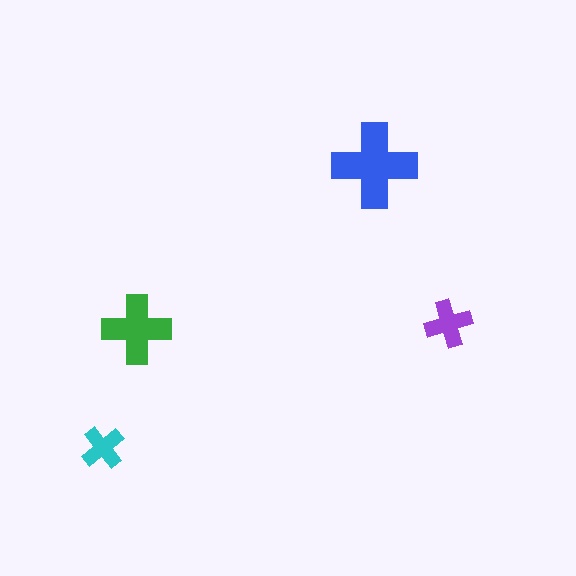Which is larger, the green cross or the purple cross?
The green one.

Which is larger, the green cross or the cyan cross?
The green one.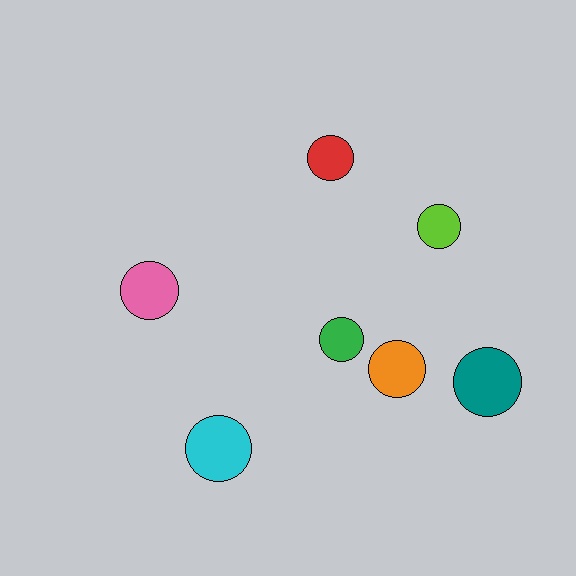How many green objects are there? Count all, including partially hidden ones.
There is 1 green object.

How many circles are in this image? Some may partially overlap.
There are 7 circles.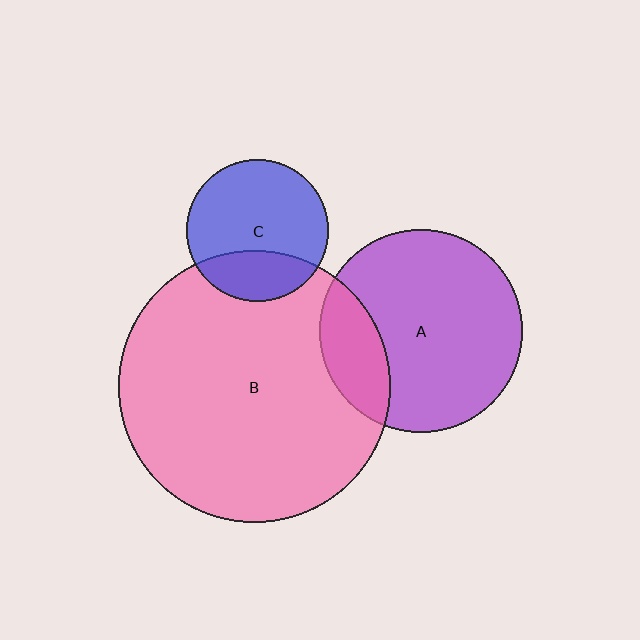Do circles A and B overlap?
Yes.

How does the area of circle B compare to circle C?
Approximately 3.7 times.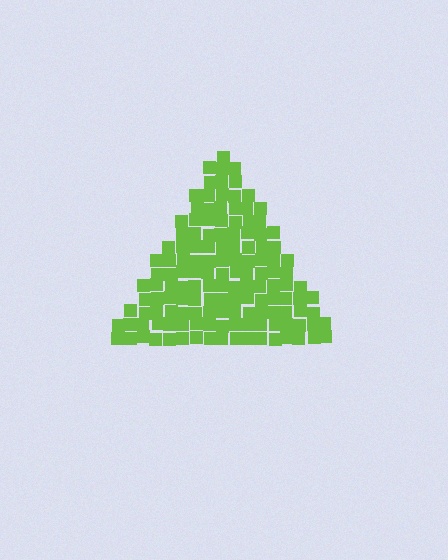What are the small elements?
The small elements are squares.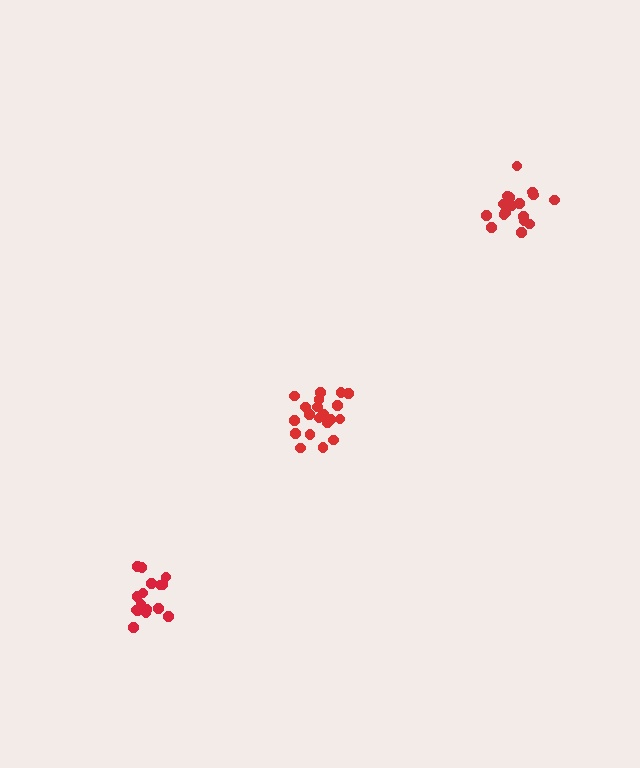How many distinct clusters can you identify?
There are 3 distinct clusters.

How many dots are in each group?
Group 1: 16 dots, Group 2: 20 dots, Group 3: 17 dots (53 total).